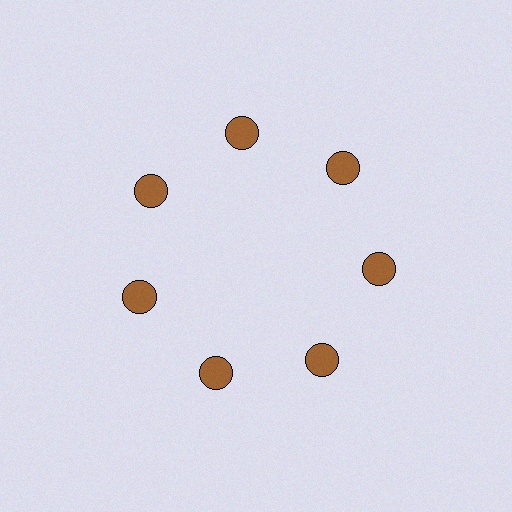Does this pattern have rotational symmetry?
Yes, this pattern has 7-fold rotational symmetry. It looks the same after rotating 51 degrees around the center.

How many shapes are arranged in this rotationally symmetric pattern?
There are 7 shapes, arranged in 7 groups of 1.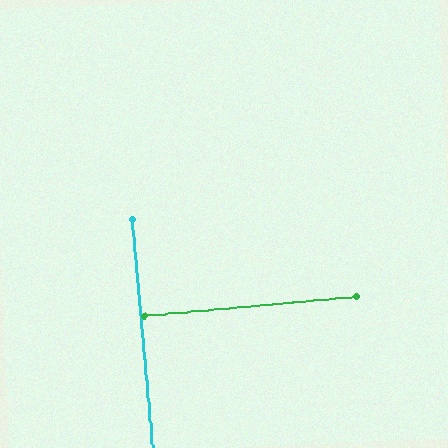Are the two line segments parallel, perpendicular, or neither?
Perpendicular — they meet at approximately 90°.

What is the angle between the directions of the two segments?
Approximately 90 degrees.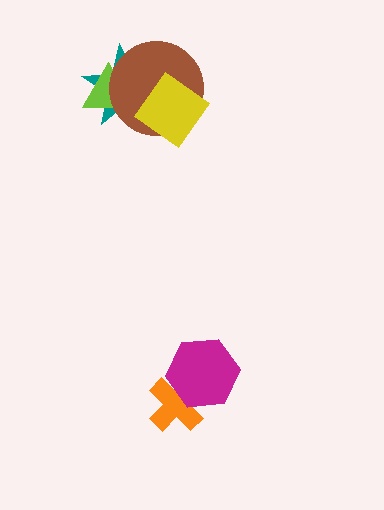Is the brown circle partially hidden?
Yes, it is partially covered by another shape.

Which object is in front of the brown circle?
The yellow diamond is in front of the brown circle.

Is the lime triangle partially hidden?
Yes, it is partially covered by another shape.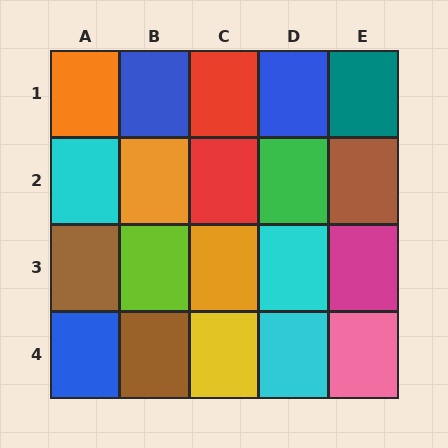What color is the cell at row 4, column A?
Blue.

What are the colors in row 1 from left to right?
Orange, blue, red, blue, teal.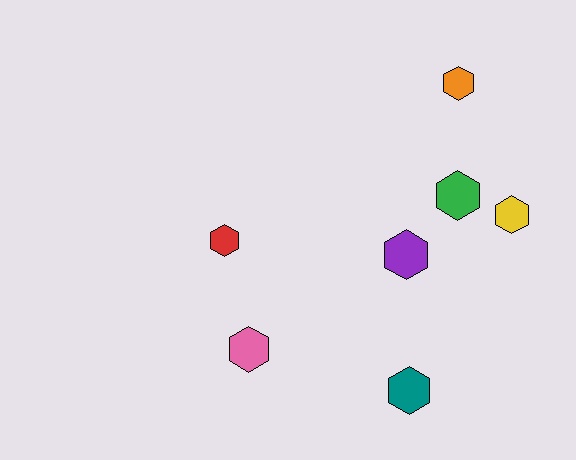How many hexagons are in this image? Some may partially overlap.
There are 7 hexagons.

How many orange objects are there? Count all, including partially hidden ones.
There is 1 orange object.